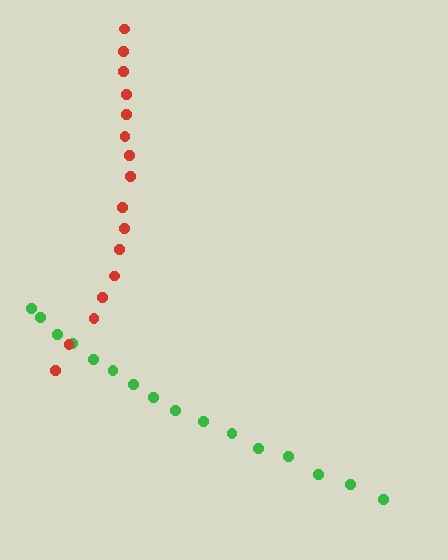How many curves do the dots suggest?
There are 2 distinct paths.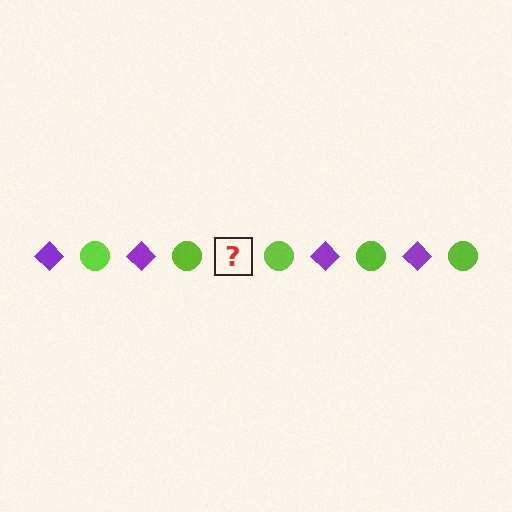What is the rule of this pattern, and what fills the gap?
The rule is that the pattern alternates between purple diamond and lime circle. The gap should be filled with a purple diamond.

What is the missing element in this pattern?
The missing element is a purple diamond.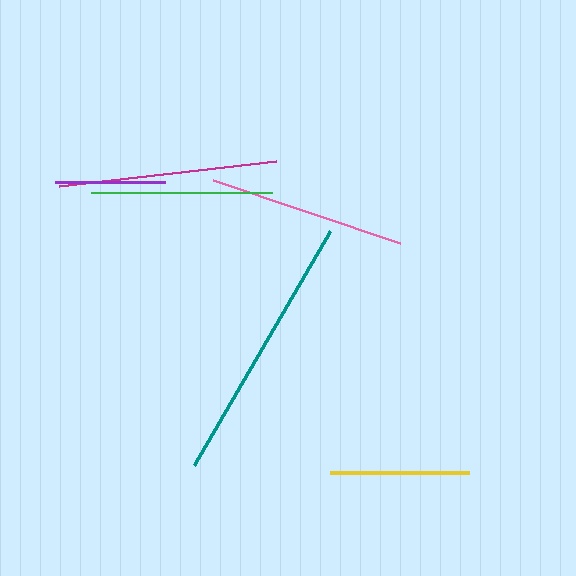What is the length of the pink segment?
The pink segment is approximately 197 pixels long.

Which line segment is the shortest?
The purple line is the shortest at approximately 110 pixels.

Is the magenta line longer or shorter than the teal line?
The teal line is longer than the magenta line.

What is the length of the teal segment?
The teal segment is approximately 271 pixels long.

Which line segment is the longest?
The teal line is the longest at approximately 271 pixels.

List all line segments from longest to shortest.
From longest to shortest: teal, magenta, pink, green, yellow, purple.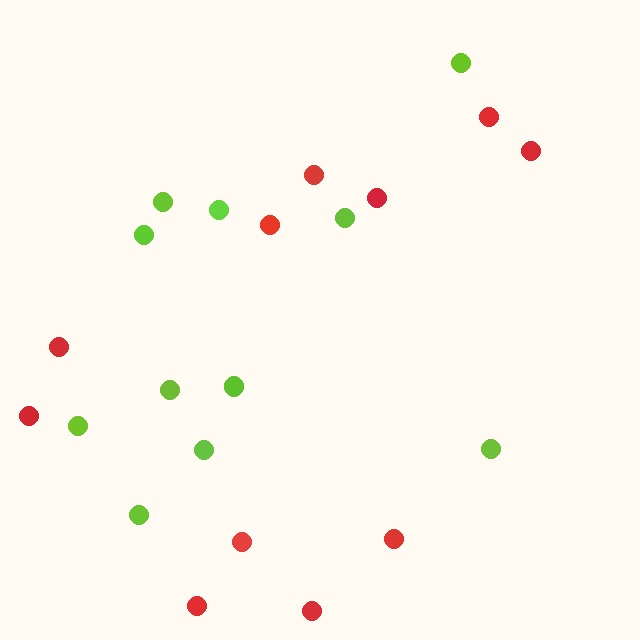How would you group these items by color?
There are 2 groups: one group of lime circles (11) and one group of red circles (11).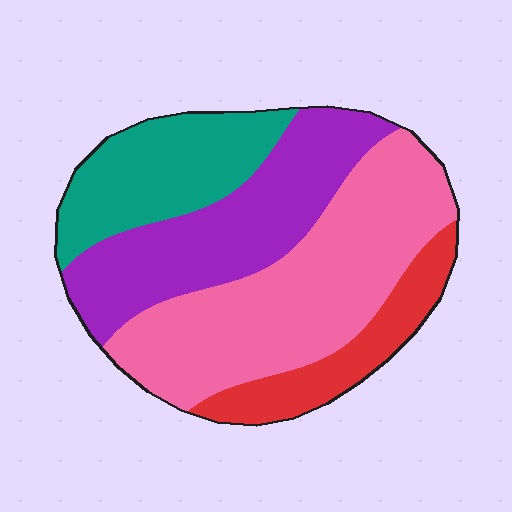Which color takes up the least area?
Red, at roughly 15%.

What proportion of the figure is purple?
Purple takes up about one quarter (1/4) of the figure.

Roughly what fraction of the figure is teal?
Teal covers about 20% of the figure.